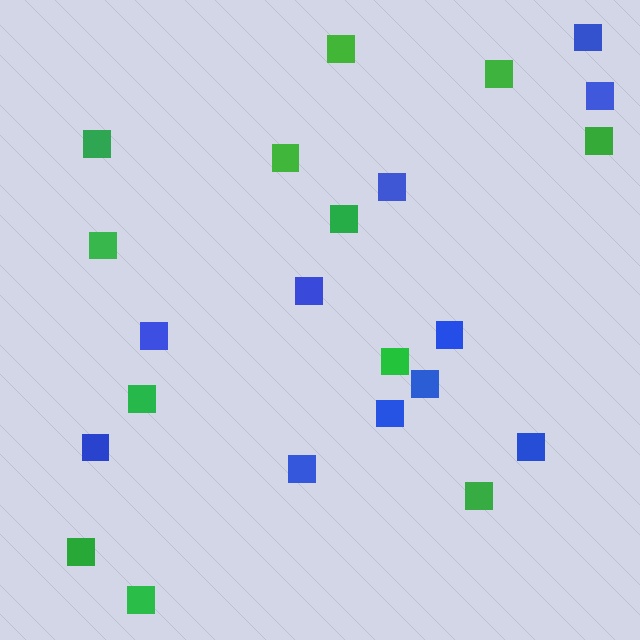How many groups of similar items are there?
There are 2 groups: one group of green squares (12) and one group of blue squares (11).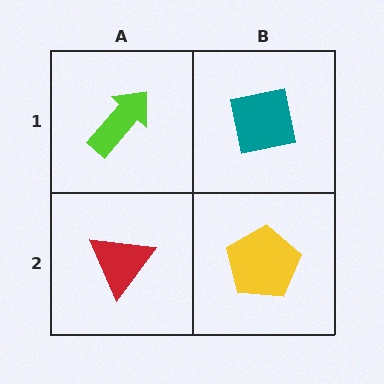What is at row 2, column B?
A yellow pentagon.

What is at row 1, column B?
A teal square.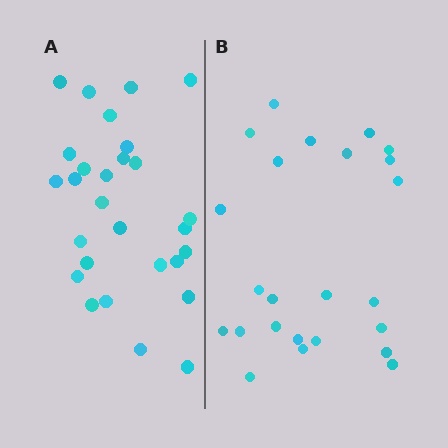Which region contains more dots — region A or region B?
Region A (the left region) has more dots.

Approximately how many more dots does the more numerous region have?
Region A has about 4 more dots than region B.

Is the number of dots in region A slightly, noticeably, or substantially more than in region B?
Region A has only slightly more — the two regions are fairly close. The ratio is roughly 1.2 to 1.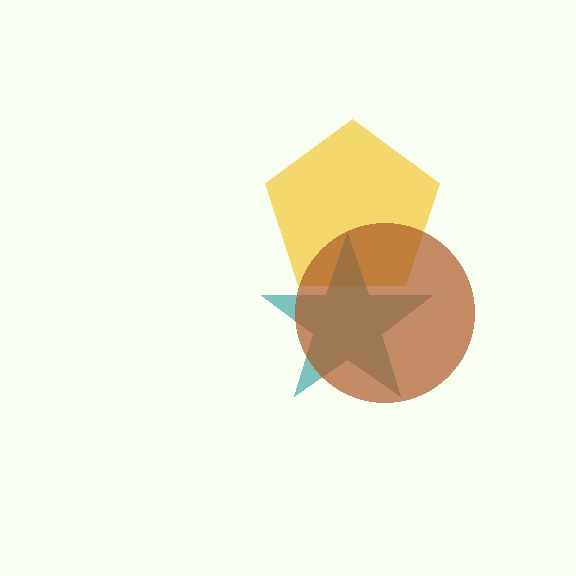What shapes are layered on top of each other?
The layered shapes are: a yellow pentagon, a teal star, a brown circle.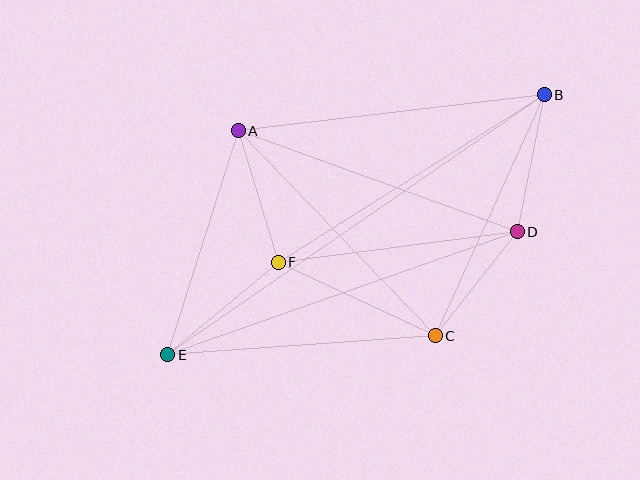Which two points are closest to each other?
Points C and D are closest to each other.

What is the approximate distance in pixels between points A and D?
The distance between A and D is approximately 296 pixels.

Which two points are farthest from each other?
Points B and E are farthest from each other.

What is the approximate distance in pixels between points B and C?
The distance between B and C is approximately 264 pixels.